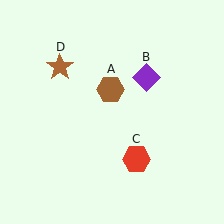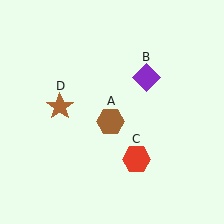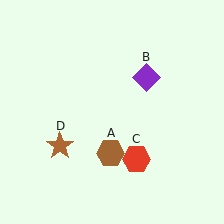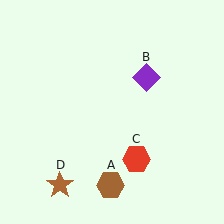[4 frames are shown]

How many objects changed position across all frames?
2 objects changed position: brown hexagon (object A), brown star (object D).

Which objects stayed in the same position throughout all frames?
Purple diamond (object B) and red hexagon (object C) remained stationary.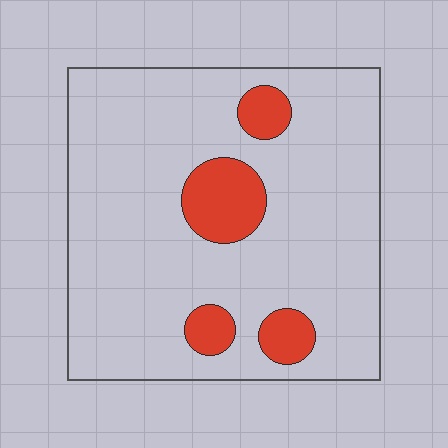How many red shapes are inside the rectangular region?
4.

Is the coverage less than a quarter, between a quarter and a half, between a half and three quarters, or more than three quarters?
Less than a quarter.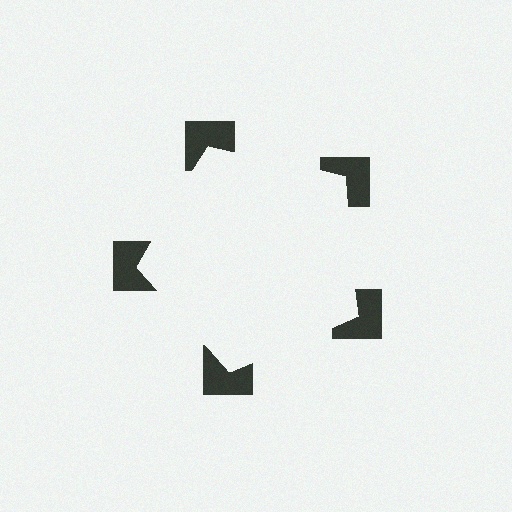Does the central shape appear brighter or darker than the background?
It typically appears slightly brighter than the background, even though no actual brightness change is drawn.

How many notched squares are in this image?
There are 5 — one at each vertex of the illusory pentagon.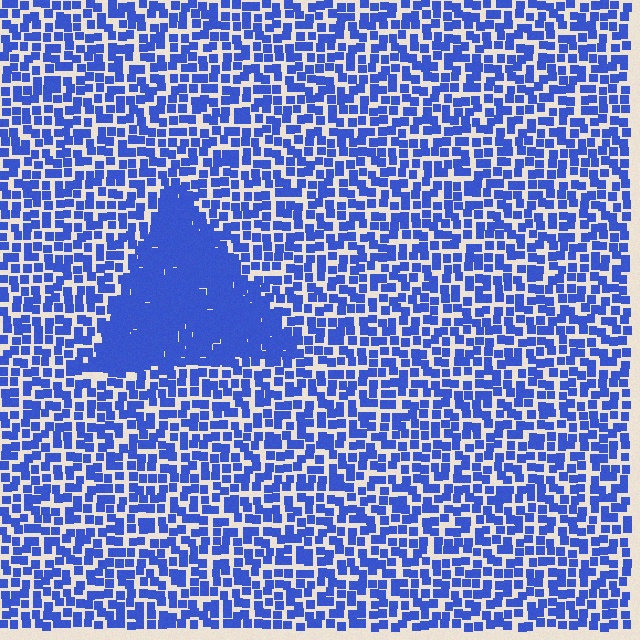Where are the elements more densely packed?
The elements are more densely packed inside the triangle boundary.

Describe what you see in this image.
The image contains small blue elements arranged at two different densities. A triangle-shaped region is visible where the elements are more densely packed than the surrounding area.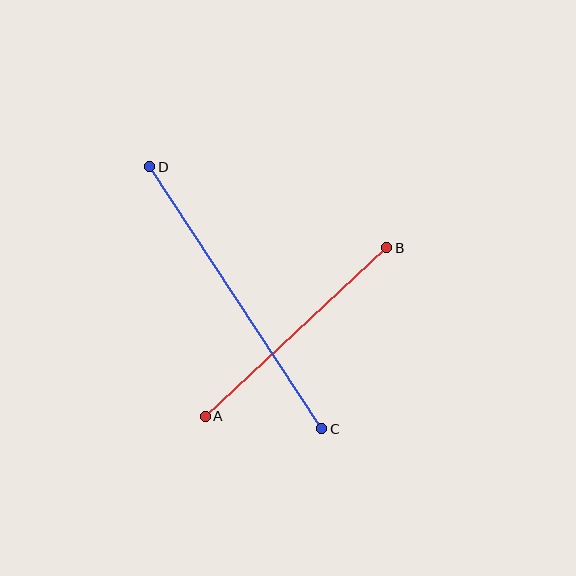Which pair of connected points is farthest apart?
Points C and D are farthest apart.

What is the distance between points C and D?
The distance is approximately 314 pixels.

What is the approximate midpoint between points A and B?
The midpoint is at approximately (296, 332) pixels.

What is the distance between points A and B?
The distance is approximately 248 pixels.